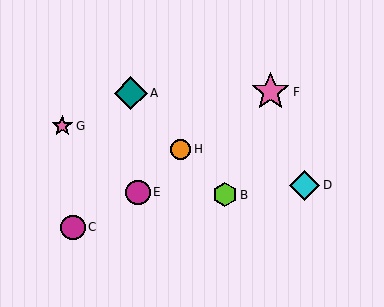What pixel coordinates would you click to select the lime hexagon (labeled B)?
Click at (225, 195) to select the lime hexagon B.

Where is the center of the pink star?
The center of the pink star is at (62, 126).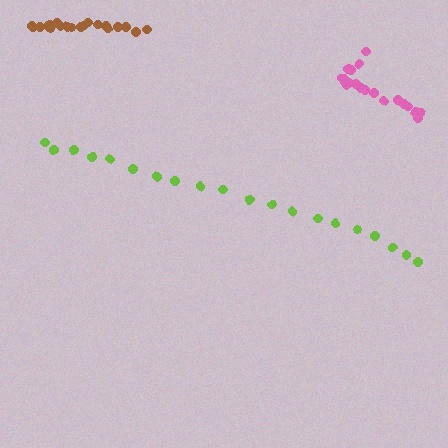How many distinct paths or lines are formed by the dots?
There are 3 distinct paths.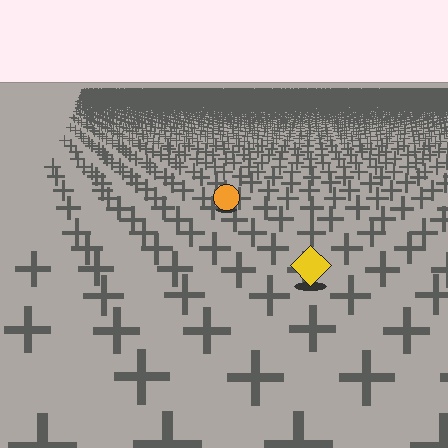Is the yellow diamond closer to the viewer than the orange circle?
Yes. The yellow diamond is closer — you can tell from the texture gradient: the ground texture is coarser near it.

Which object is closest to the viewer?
The yellow diamond is closest. The texture marks near it are larger and more spread out.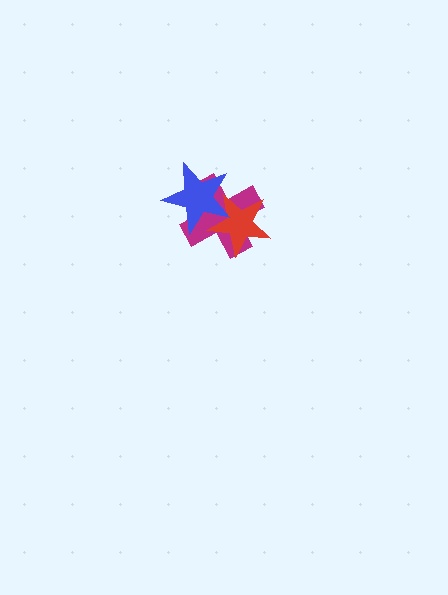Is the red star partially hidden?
Yes, it is partially covered by another shape.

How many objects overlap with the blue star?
2 objects overlap with the blue star.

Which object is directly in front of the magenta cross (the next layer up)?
The red star is directly in front of the magenta cross.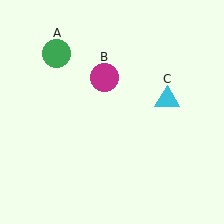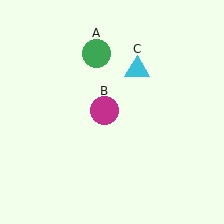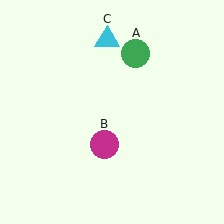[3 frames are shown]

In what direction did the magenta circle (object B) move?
The magenta circle (object B) moved down.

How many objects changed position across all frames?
3 objects changed position: green circle (object A), magenta circle (object B), cyan triangle (object C).